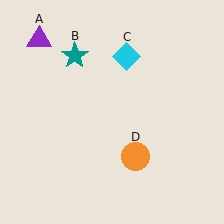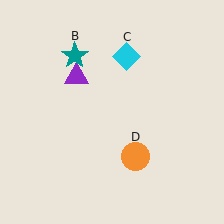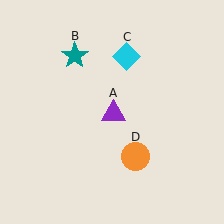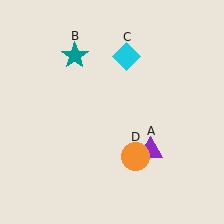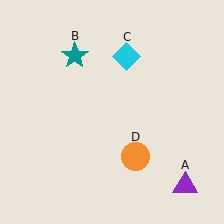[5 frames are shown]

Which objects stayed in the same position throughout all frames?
Teal star (object B) and cyan diamond (object C) and orange circle (object D) remained stationary.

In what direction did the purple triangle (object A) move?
The purple triangle (object A) moved down and to the right.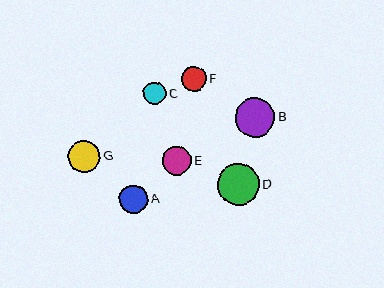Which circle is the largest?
Circle D is the largest with a size of approximately 42 pixels.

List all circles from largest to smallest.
From largest to smallest: D, B, G, E, A, F, C.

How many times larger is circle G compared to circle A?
Circle G is approximately 1.1 times the size of circle A.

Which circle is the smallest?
Circle C is the smallest with a size of approximately 23 pixels.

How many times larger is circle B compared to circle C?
Circle B is approximately 1.7 times the size of circle C.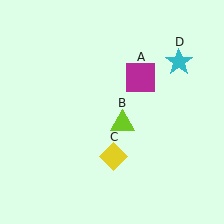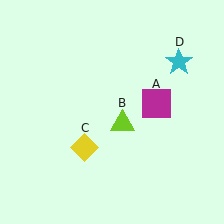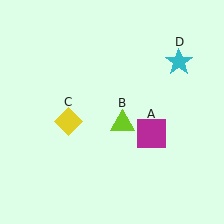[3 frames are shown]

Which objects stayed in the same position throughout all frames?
Lime triangle (object B) and cyan star (object D) remained stationary.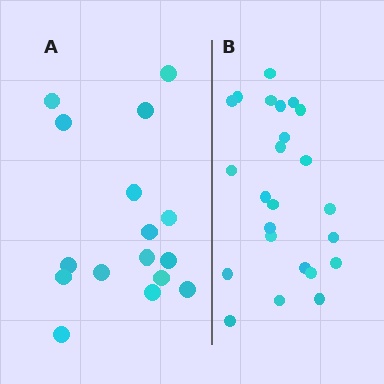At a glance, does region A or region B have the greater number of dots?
Region B (the right region) has more dots.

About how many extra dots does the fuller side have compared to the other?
Region B has roughly 8 or so more dots than region A.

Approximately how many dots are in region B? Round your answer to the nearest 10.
About 20 dots. (The exact count is 24, which rounds to 20.)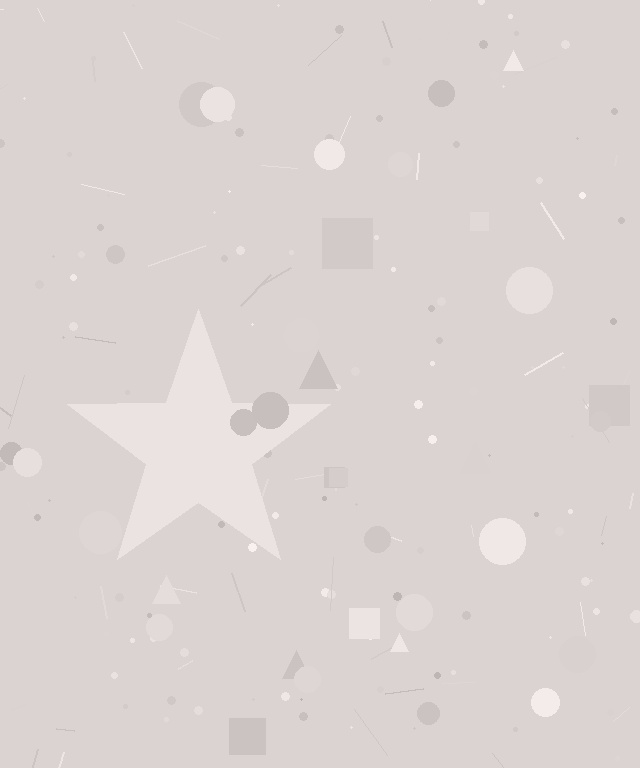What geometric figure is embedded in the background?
A star is embedded in the background.